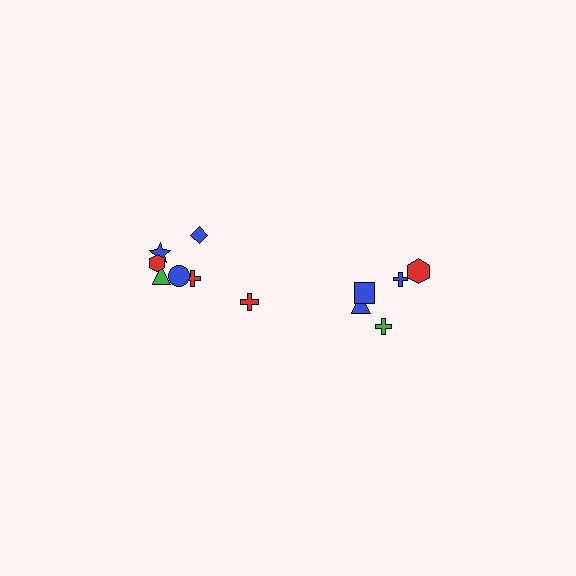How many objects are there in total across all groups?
There are 12 objects.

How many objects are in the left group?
There are 7 objects.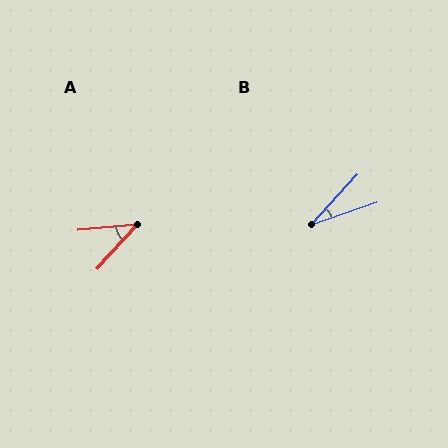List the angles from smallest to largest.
B (28°), A (43°).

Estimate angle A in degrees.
Approximately 43 degrees.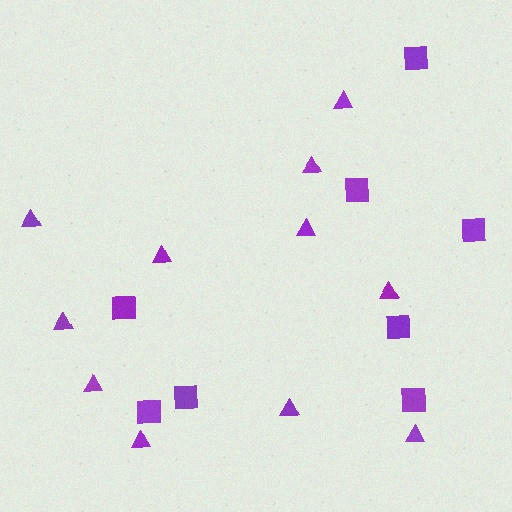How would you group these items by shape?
There are 2 groups: one group of triangles (11) and one group of squares (8).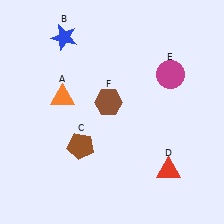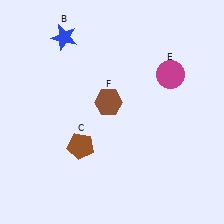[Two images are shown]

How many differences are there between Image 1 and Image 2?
There are 2 differences between the two images.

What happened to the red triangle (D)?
The red triangle (D) was removed in Image 2. It was in the bottom-right area of Image 1.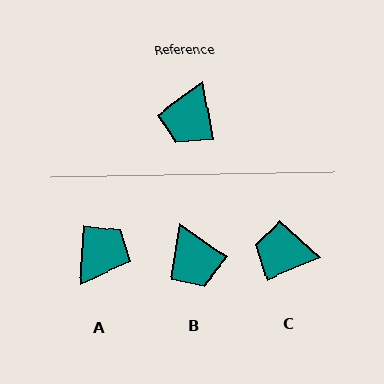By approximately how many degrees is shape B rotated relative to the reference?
Approximately 46 degrees counter-clockwise.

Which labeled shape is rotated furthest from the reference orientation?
A, about 167 degrees away.